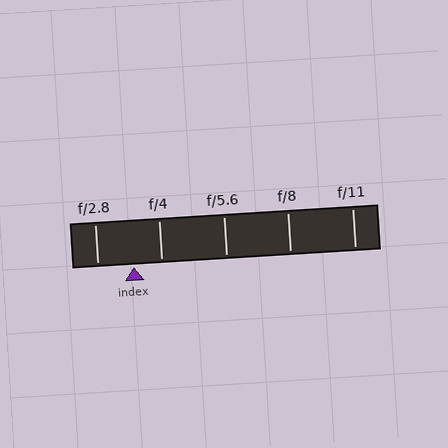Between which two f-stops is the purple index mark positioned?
The index mark is between f/2.8 and f/4.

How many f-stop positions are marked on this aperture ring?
There are 5 f-stop positions marked.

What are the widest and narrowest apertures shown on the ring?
The widest aperture shown is f/2.8 and the narrowest is f/11.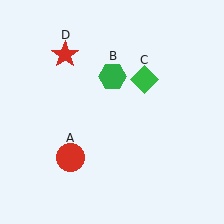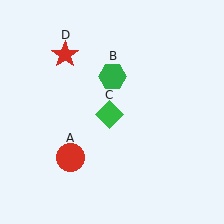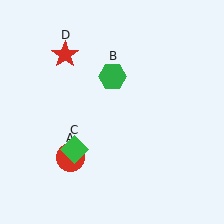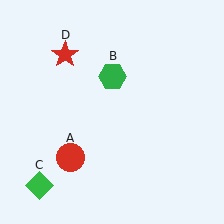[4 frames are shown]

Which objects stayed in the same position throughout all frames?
Red circle (object A) and green hexagon (object B) and red star (object D) remained stationary.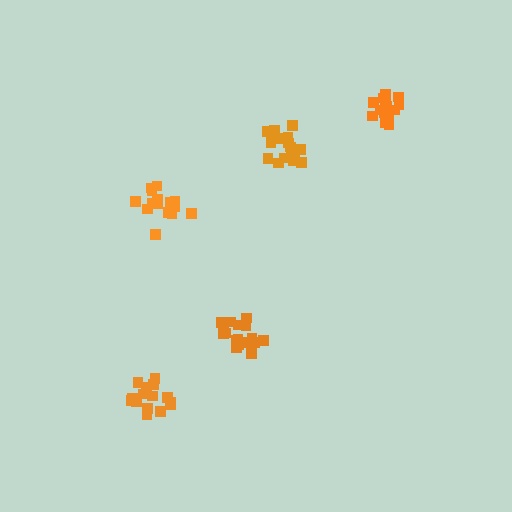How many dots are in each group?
Group 1: 18 dots, Group 2: 16 dots, Group 3: 16 dots, Group 4: 18 dots, Group 5: 15 dots (83 total).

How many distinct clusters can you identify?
There are 5 distinct clusters.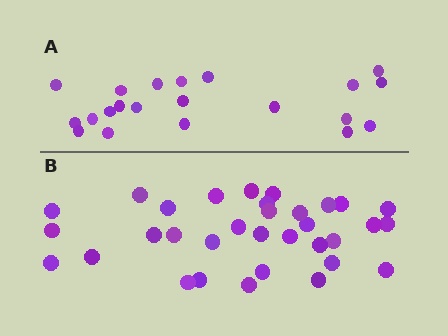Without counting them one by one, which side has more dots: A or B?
Region B (the bottom region) has more dots.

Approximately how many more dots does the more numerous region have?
Region B has roughly 12 or so more dots than region A.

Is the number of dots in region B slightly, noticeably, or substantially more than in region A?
Region B has substantially more. The ratio is roughly 1.6 to 1.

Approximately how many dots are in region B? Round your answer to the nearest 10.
About 30 dots. (The exact count is 33, which rounds to 30.)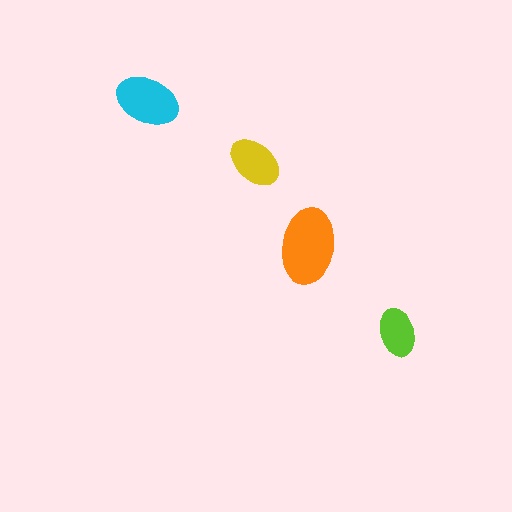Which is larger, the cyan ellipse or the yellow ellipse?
The cyan one.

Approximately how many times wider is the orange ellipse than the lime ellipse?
About 1.5 times wider.